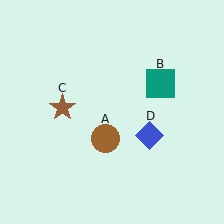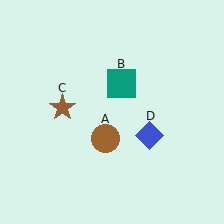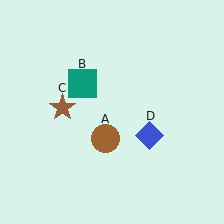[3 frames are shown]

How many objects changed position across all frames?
1 object changed position: teal square (object B).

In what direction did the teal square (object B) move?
The teal square (object B) moved left.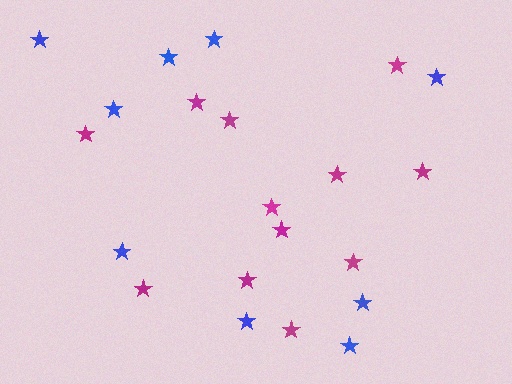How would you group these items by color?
There are 2 groups: one group of magenta stars (12) and one group of blue stars (9).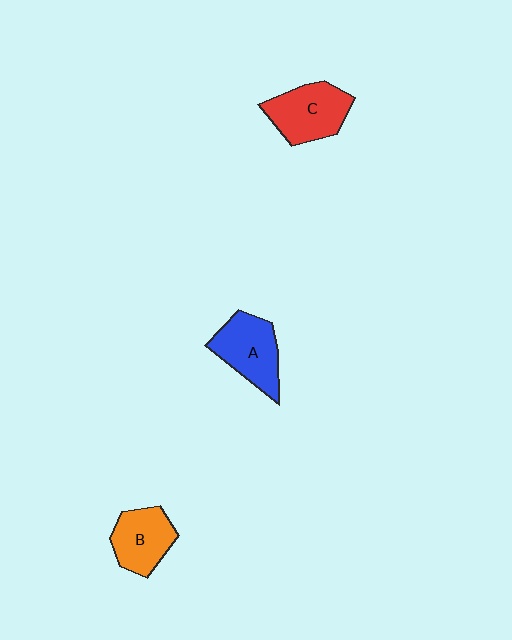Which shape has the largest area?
Shape C (red).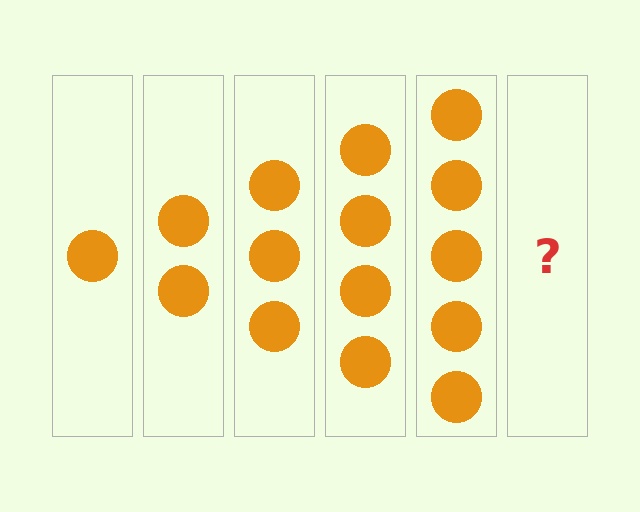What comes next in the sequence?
The next element should be 6 circles.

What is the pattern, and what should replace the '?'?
The pattern is that each step adds one more circle. The '?' should be 6 circles.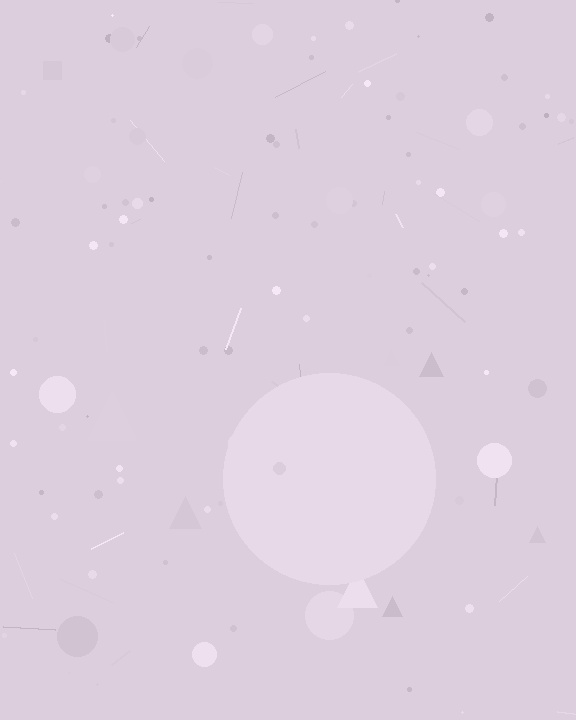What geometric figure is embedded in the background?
A circle is embedded in the background.